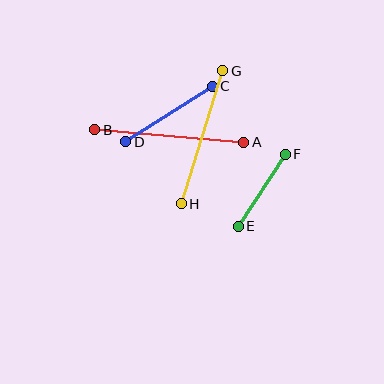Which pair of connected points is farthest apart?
Points A and B are farthest apart.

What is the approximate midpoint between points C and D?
The midpoint is at approximately (169, 114) pixels.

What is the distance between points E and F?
The distance is approximately 86 pixels.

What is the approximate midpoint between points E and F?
The midpoint is at approximately (262, 190) pixels.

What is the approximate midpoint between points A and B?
The midpoint is at approximately (169, 136) pixels.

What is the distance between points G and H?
The distance is approximately 139 pixels.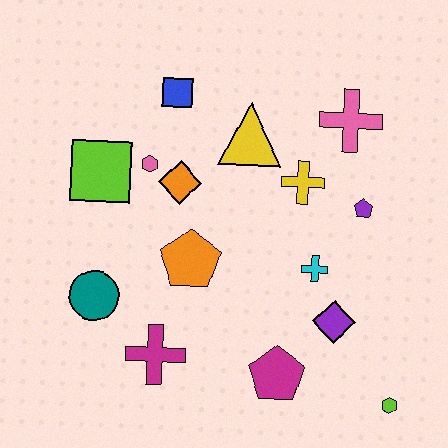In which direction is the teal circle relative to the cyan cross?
The teal circle is to the left of the cyan cross.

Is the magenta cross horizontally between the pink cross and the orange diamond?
No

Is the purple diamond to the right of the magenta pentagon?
Yes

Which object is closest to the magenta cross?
The teal circle is closest to the magenta cross.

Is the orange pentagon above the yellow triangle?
No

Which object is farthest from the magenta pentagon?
The blue square is farthest from the magenta pentagon.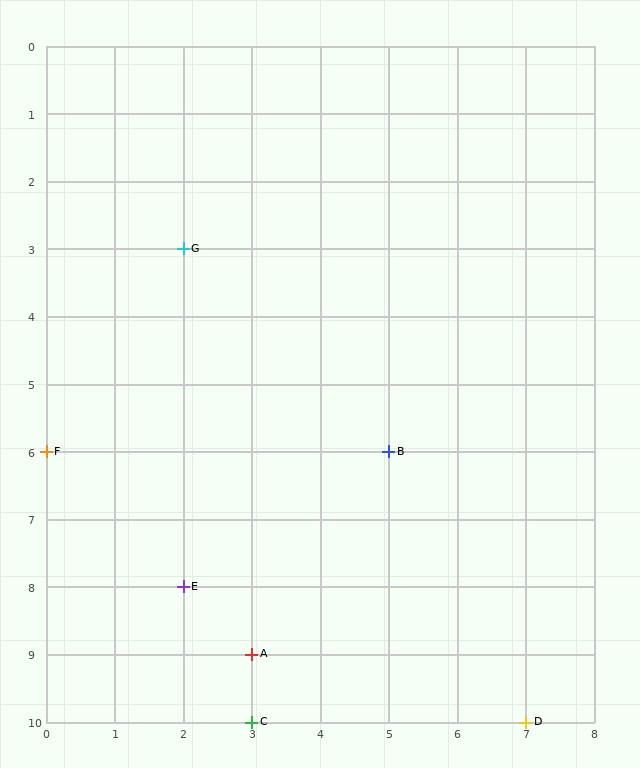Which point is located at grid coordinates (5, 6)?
Point B is at (5, 6).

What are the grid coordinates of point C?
Point C is at grid coordinates (3, 10).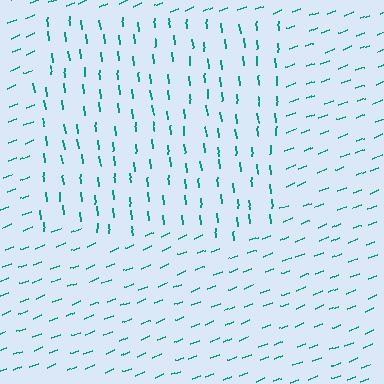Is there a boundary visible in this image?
Yes, there is a texture boundary formed by a change in line orientation.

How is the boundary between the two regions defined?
The boundary is defined purely by a change in line orientation (approximately 75 degrees difference). All lines are the same color and thickness.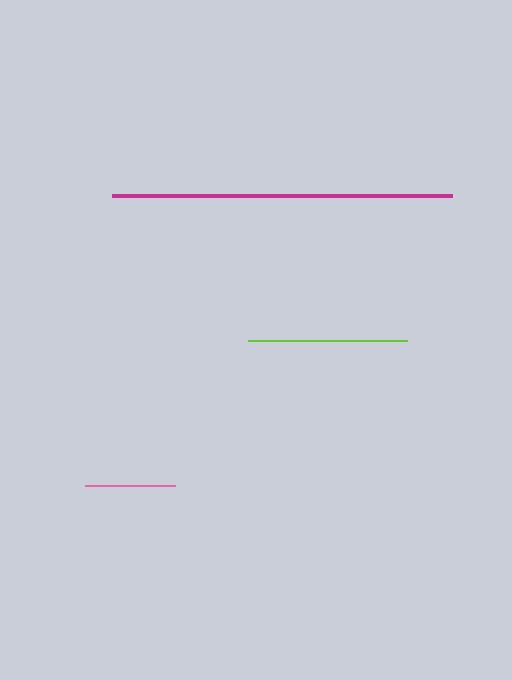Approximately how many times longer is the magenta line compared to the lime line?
The magenta line is approximately 2.1 times the length of the lime line.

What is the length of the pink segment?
The pink segment is approximately 90 pixels long.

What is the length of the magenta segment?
The magenta segment is approximately 341 pixels long.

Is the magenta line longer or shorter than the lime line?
The magenta line is longer than the lime line.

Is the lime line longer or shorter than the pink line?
The lime line is longer than the pink line.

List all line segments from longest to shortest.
From longest to shortest: magenta, lime, pink.